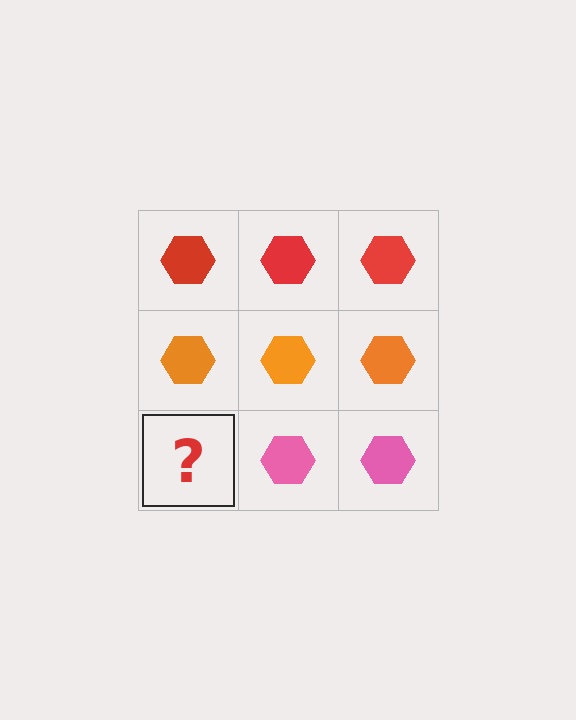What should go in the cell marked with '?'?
The missing cell should contain a pink hexagon.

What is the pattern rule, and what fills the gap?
The rule is that each row has a consistent color. The gap should be filled with a pink hexagon.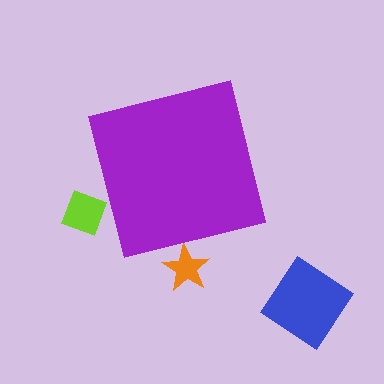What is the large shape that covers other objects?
A purple square.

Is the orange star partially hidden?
Yes, the orange star is partially hidden behind the purple square.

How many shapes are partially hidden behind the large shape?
2 shapes are partially hidden.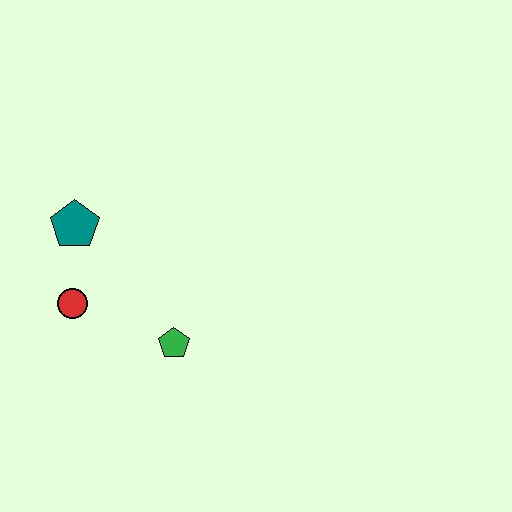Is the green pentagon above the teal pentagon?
No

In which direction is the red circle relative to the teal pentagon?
The red circle is below the teal pentagon.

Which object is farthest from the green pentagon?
The teal pentagon is farthest from the green pentagon.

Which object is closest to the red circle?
The teal pentagon is closest to the red circle.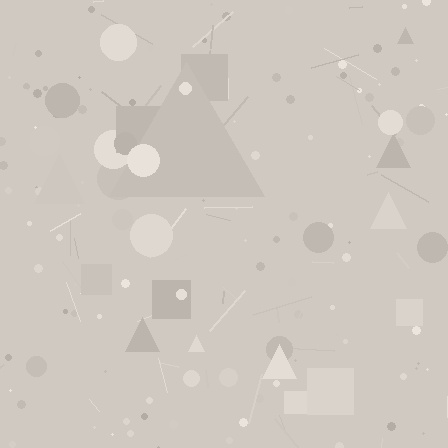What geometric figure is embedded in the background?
A triangle is embedded in the background.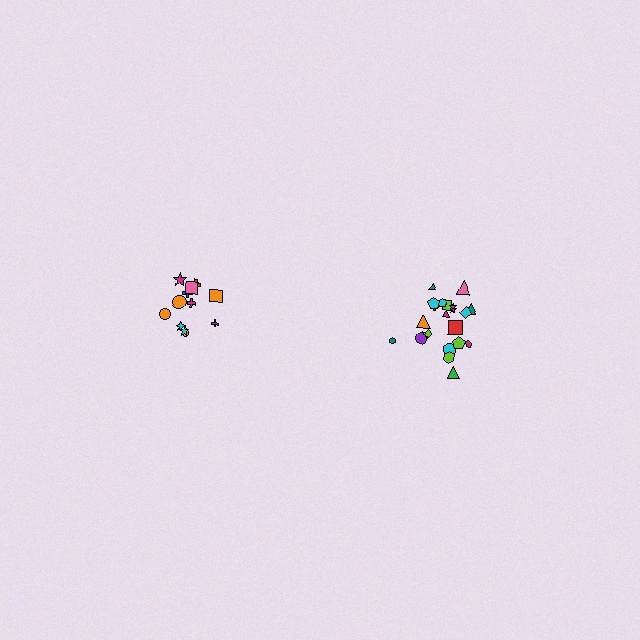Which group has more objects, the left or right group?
The right group.